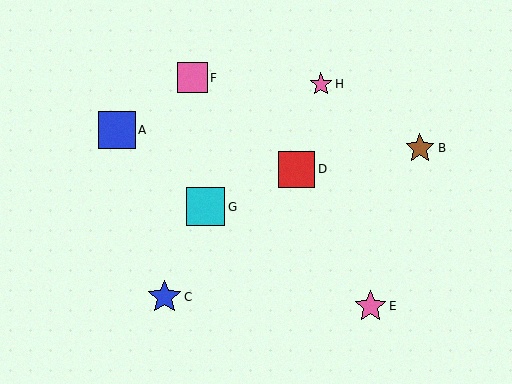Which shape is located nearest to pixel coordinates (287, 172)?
The red square (labeled D) at (296, 169) is nearest to that location.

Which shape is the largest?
The cyan square (labeled G) is the largest.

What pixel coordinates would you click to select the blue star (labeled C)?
Click at (165, 297) to select the blue star C.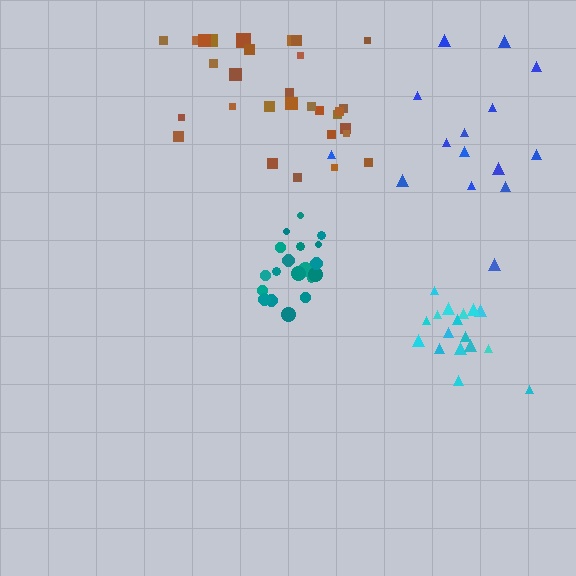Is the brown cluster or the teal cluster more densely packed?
Teal.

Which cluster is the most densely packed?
Cyan.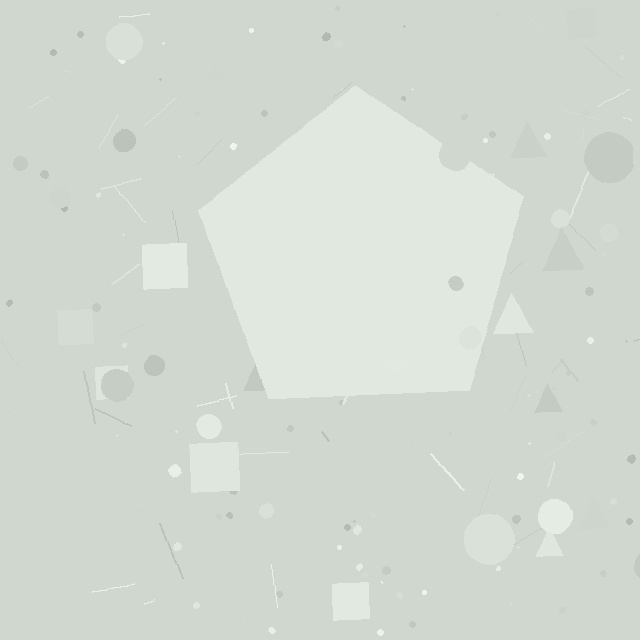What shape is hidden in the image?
A pentagon is hidden in the image.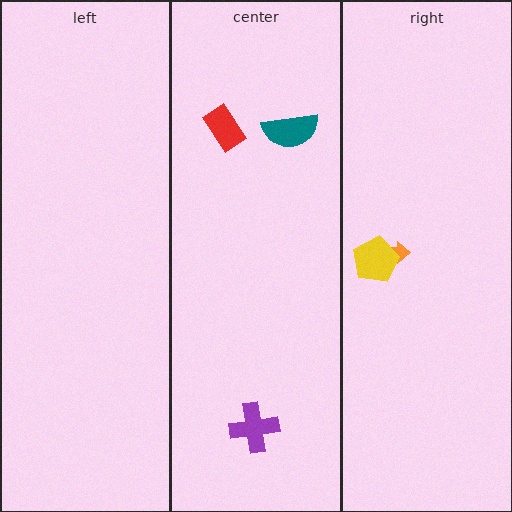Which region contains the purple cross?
The center region.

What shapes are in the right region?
The orange arrow, the yellow pentagon.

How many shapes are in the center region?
3.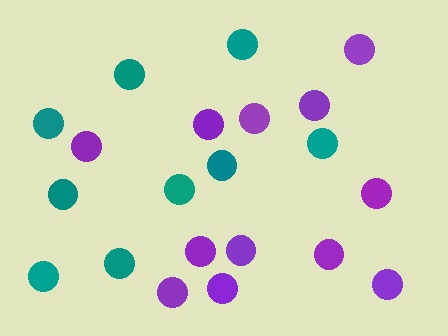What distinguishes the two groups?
There are 2 groups: one group of teal circles (9) and one group of purple circles (12).